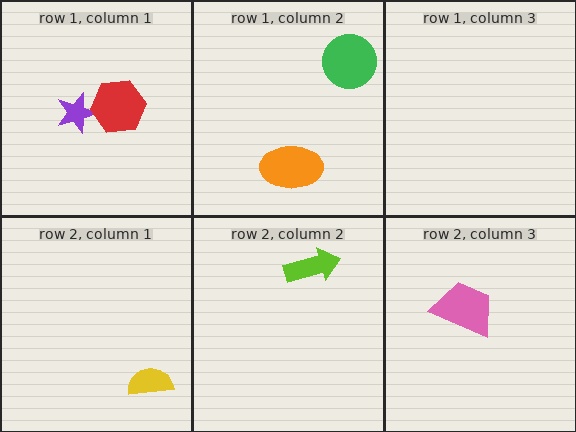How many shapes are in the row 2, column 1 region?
1.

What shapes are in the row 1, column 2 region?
The orange ellipse, the green circle.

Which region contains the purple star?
The row 1, column 1 region.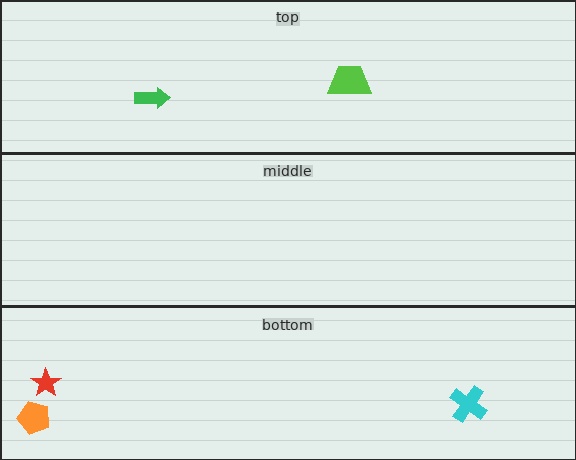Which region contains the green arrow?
The top region.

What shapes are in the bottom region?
The orange pentagon, the cyan cross, the red star.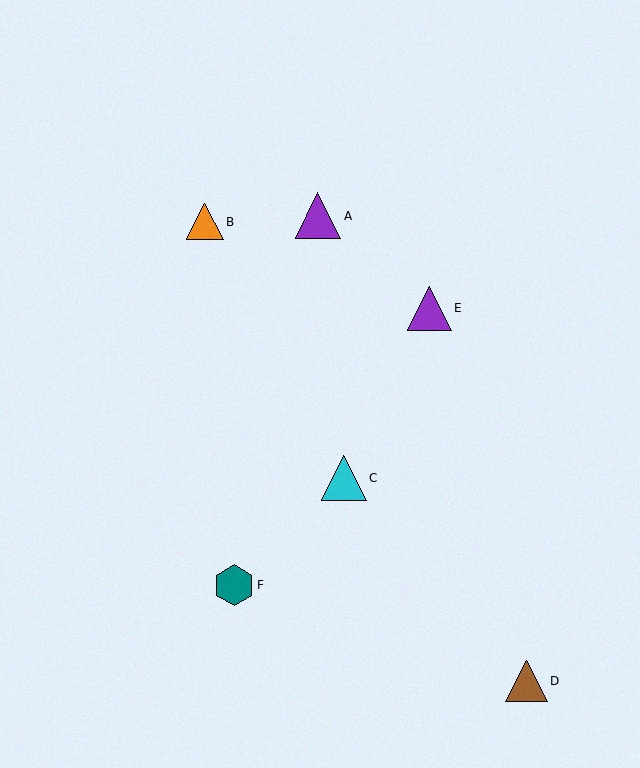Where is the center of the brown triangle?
The center of the brown triangle is at (527, 681).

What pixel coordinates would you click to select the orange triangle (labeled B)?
Click at (205, 222) to select the orange triangle B.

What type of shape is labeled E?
Shape E is a purple triangle.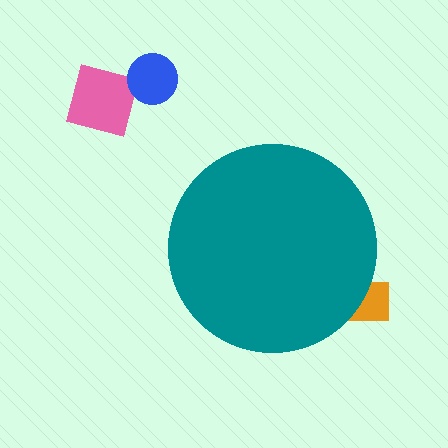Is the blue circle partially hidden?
No, the blue circle is fully visible.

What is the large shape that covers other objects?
A teal circle.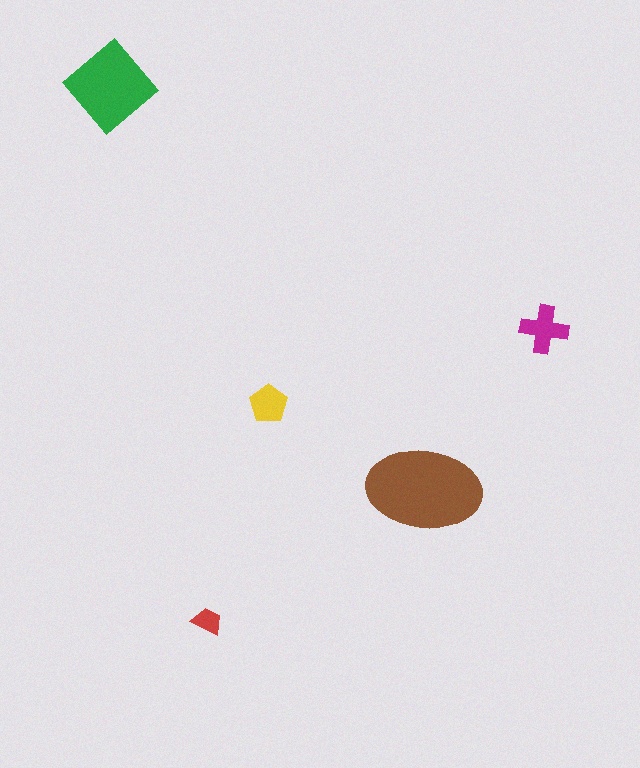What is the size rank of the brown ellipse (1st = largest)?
1st.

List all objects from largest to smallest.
The brown ellipse, the green diamond, the magenta cross, the yellow pentagon, the red trapezoid.